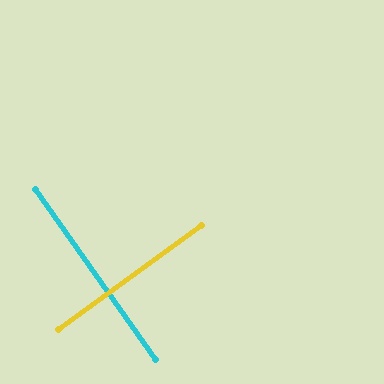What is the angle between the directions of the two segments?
Approximately 89 degrees.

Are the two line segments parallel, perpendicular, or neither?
Perpendicular — they meet at approximately 89°.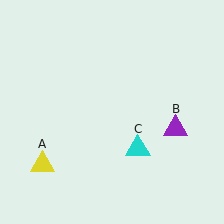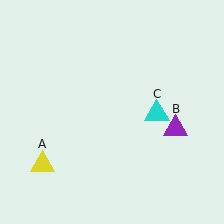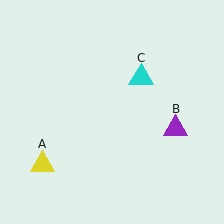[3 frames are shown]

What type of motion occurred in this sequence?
The cyan triangle (object C) rotated counterclockwise around the center of the scene.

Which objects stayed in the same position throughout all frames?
Yellow triangle (object A) and purple triangle (object B) remained stationary.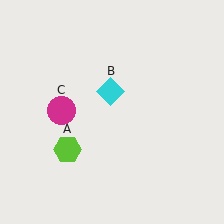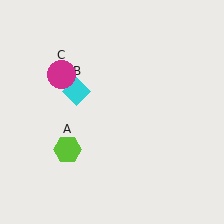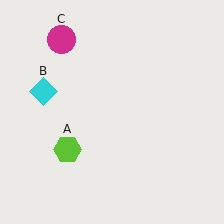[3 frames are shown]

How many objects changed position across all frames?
2 objects changed position: cyan diamond (object B), magenta circle (object C).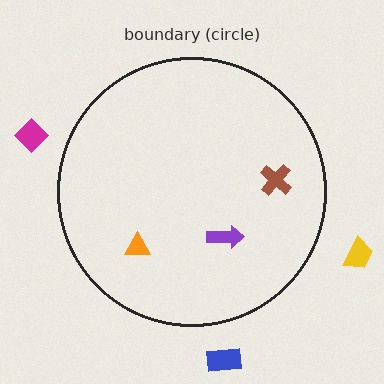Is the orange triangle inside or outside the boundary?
Inside.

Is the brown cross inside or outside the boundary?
Inside.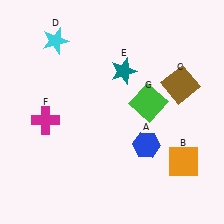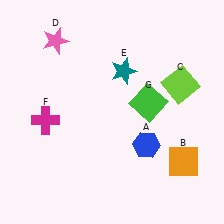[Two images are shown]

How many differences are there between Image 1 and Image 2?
There are 2 differences between the two images.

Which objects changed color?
C changed from brown to lime. D changed from cyan to pink.